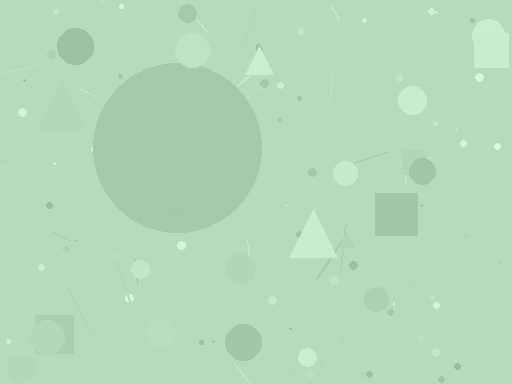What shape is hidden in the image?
A circle is hidden in the image.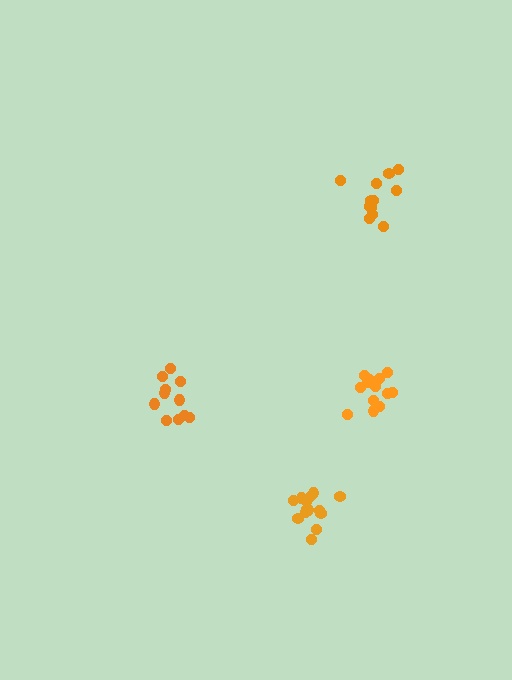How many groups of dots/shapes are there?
There are 4 groups.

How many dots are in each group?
Group 1: 14 dots, Group 2: 14 dots, Group 3: 12 dots, Group 4: 11 dots (51 total).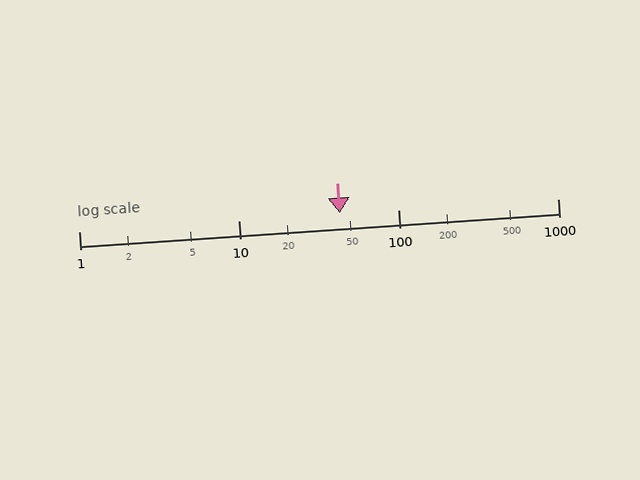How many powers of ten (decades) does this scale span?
The scale spans 3 decades, from 1 to 1000.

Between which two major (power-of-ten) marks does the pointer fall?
The pointer is between 10 and 100.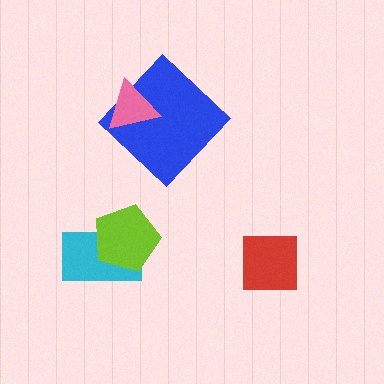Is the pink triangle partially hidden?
No, no other shape covers it.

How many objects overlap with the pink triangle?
1 object overlaps with the pink triangle.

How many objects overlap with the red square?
0 objects overlap with the red square.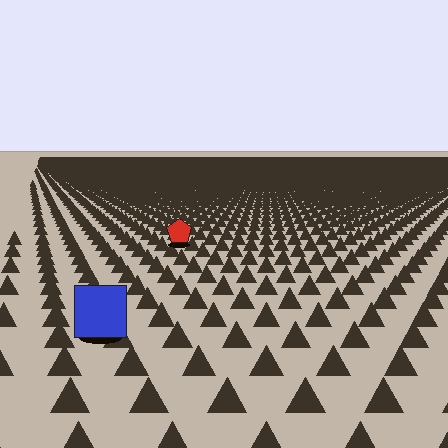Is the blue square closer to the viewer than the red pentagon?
Yes. The blue square is closer — you can tell from the texture gradient: the ground texture is coarser near it.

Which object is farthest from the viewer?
The red pentagon is farthest from the viewer. It appears smaller and the ground texture around it is denser.